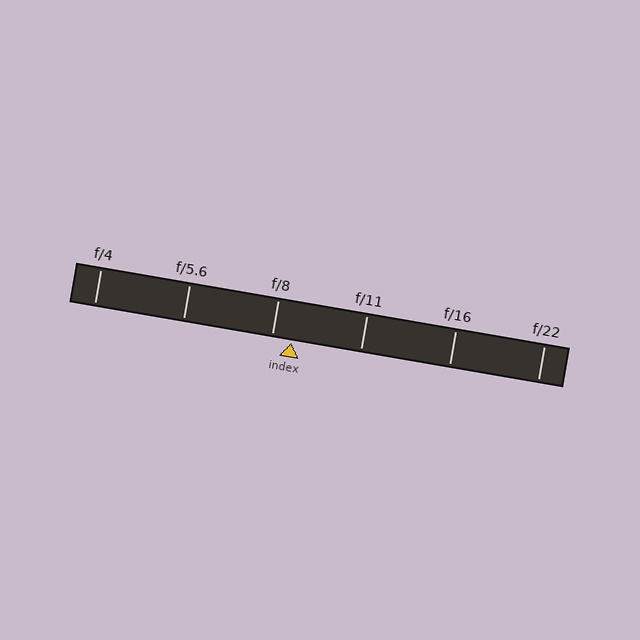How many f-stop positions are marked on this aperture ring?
There are 6 f-stop positions marked.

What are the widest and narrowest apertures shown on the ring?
The widest aperture shown is f/4 and the narrowest is f/22.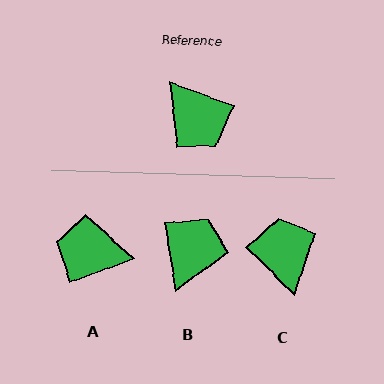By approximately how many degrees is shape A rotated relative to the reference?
Approximately 138 degrees clockwise.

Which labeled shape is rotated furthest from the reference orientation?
C, about 156 degrees away.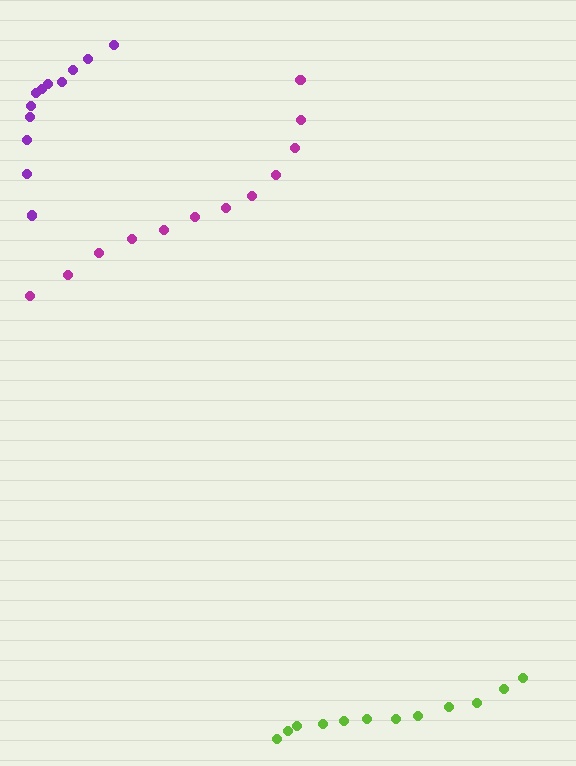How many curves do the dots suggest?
There are 3 distinct paths.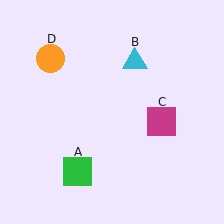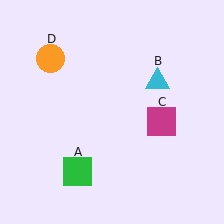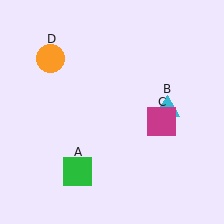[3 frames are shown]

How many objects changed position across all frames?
1 object changed position: cyan triangle (object B).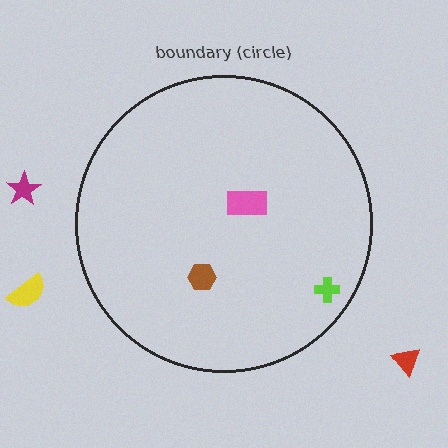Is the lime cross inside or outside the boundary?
Inside.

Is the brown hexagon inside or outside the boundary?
Inside.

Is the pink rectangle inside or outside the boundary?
Inside.